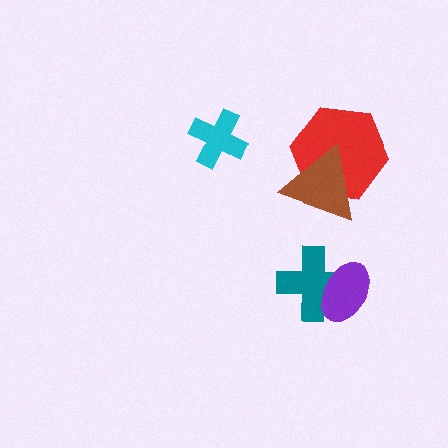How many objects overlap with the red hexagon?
1 object overlaps with the red hexagon.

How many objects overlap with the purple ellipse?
1 object overlaps with the purple ellipse.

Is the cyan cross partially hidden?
No, no other shape covers it.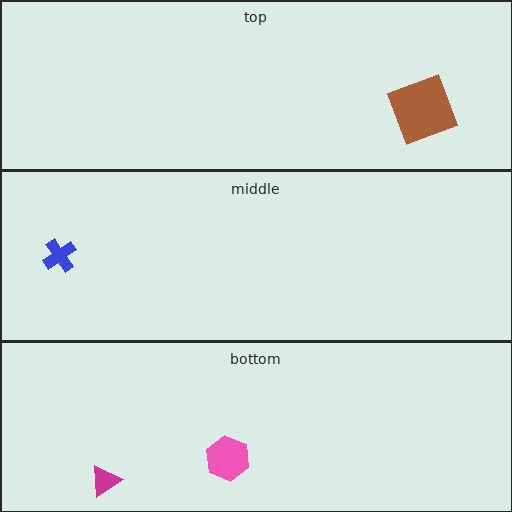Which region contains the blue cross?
The middle region.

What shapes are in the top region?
The brown square.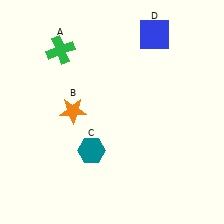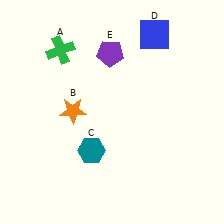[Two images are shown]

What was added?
A purple pentagon (E) was added in Image 2.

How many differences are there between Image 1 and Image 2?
There is 1 difference between the two images.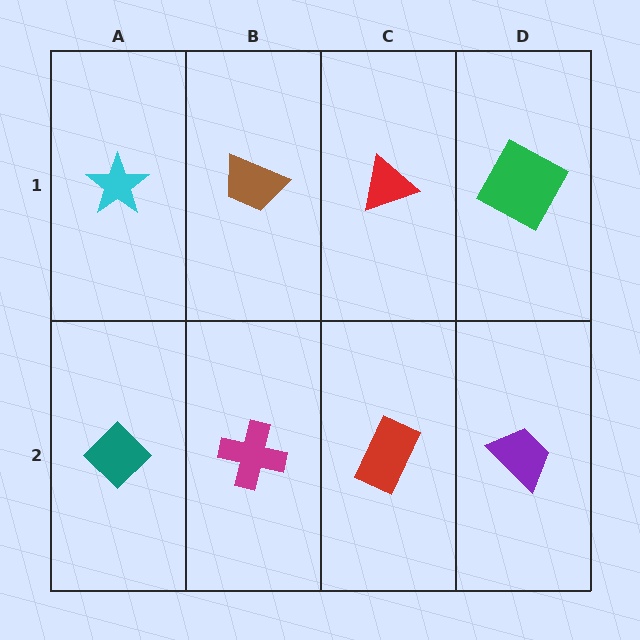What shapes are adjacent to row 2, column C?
A red triangle (row 1, column C), a magenta cross (row 2, column B), a purple trapezoid (row 2, column D).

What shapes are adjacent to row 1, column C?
A red rectangle (row 2, column C), a brown trapezoid (row 1, column B), a green square (row 1, column D).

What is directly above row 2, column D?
A green square.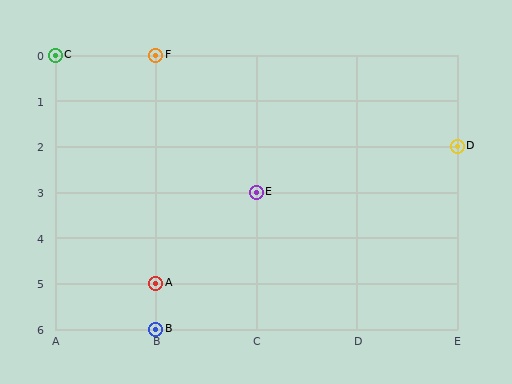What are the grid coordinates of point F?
Point F is at grid coordinates (B, 0).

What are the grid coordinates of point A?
Point A is at grid coordinates (B, 5).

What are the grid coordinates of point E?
Point E is at grid coordinates (C, 3).